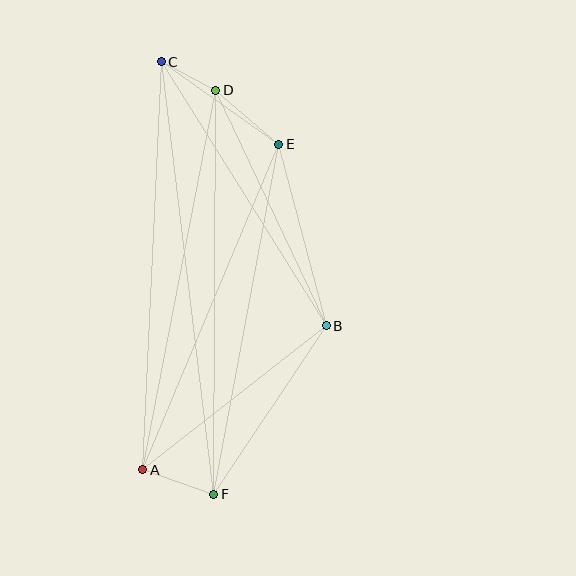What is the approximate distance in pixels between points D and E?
The distance between D and E is approximately 83 pixels.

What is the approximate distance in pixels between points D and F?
The distance between D and F is approximately 404 pixels.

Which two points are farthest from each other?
Points C and F are farthest from each other.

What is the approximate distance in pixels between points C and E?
The distance between C and E is approximately 144 pixels.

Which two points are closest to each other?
Points C and D are closest to each other.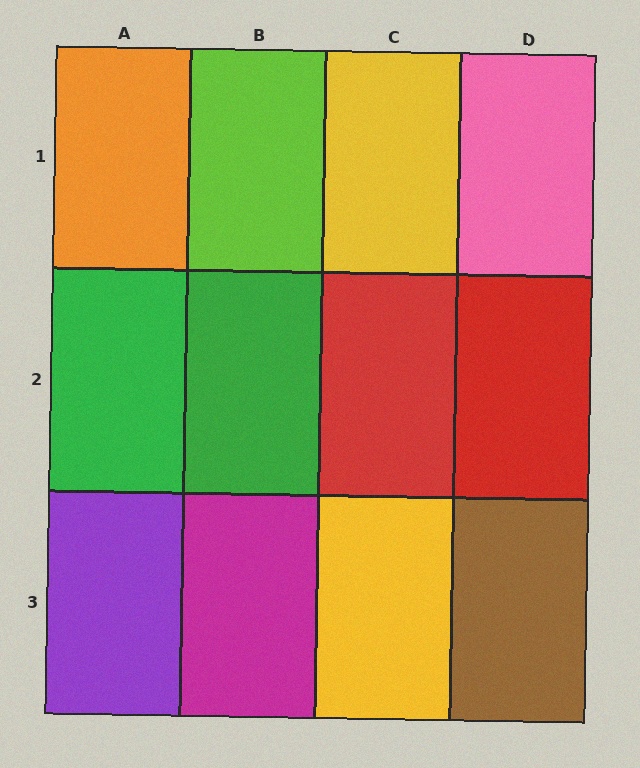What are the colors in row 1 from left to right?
Orange, lime, yellow, pink.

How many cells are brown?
1 cell is brown.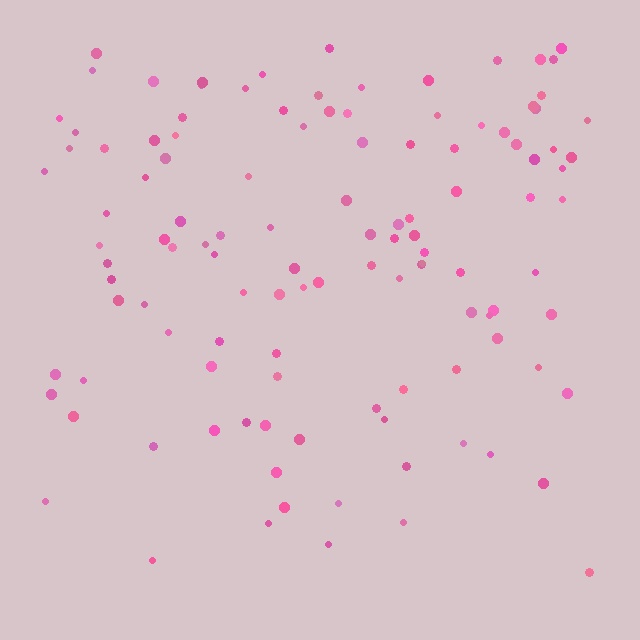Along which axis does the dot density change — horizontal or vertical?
Vertical.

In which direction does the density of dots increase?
From bottom to top, with the top side densest.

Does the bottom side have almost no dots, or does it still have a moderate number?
Still a moderate number, just noticeably fewer than the top.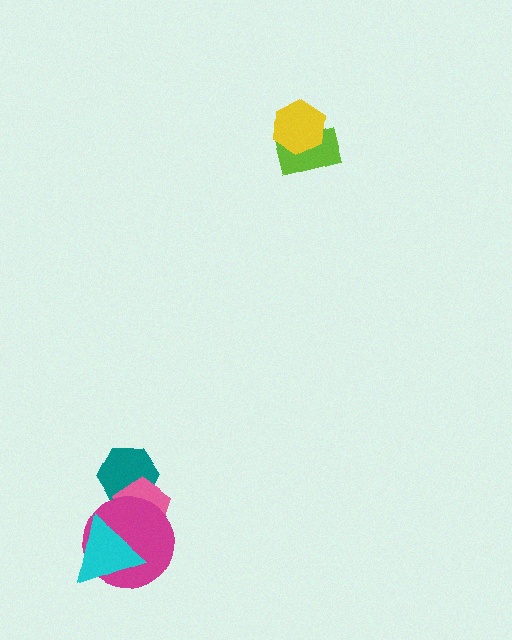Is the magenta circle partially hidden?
Yes, it is partially covered by another shape.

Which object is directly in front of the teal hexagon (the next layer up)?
The pink pentagon is directly in front of the teal hexagon.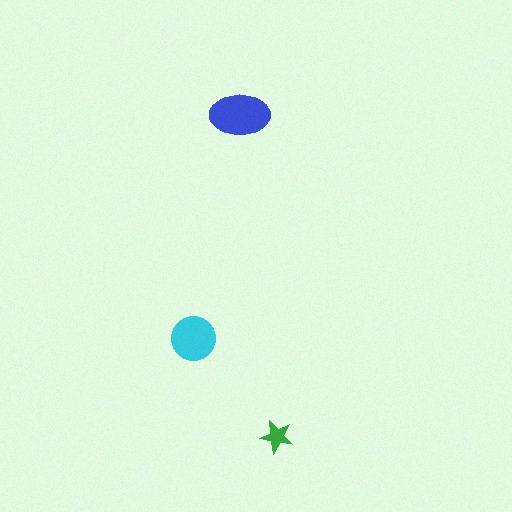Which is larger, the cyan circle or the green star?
The cyan circle.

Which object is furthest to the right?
The green star is rightmost.